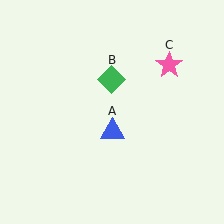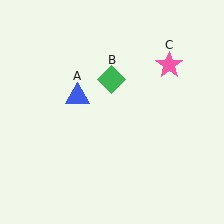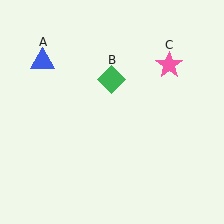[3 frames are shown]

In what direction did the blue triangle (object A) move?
The blue triangle (object A) moved up and to the left.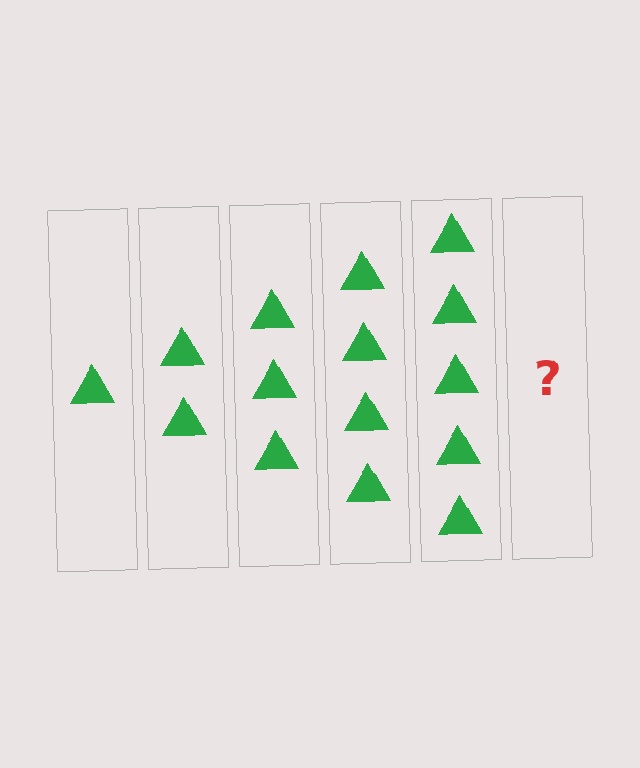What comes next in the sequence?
The next element should be 6 triangles.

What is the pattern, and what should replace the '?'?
The pattern is that each step adds one more triangle. The '?' should be 6 triangles.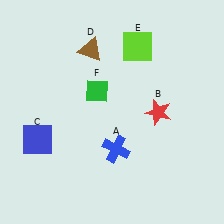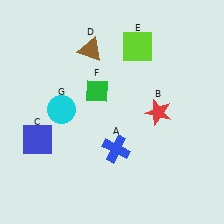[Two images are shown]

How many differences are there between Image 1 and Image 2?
There is 1 difference between the two images.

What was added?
A cyan circle (G) was added in Image 2.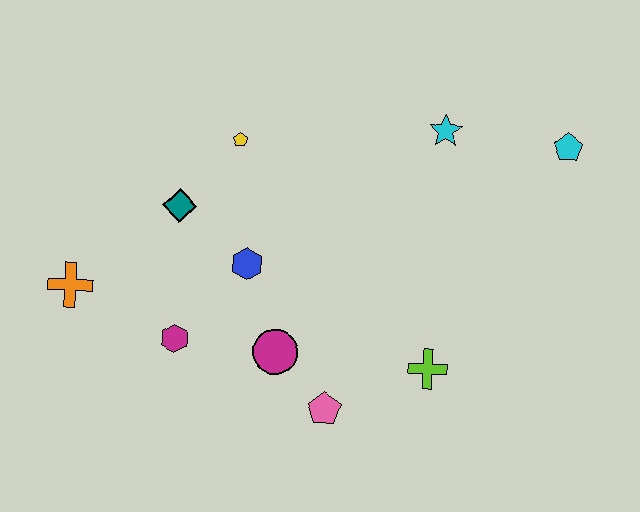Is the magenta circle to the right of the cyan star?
No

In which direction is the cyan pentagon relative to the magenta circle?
The cyan pentagon is to the right of the magenta circle.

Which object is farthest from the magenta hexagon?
The cyan pentagon is farthest from the magenta hexagon.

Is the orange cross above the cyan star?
No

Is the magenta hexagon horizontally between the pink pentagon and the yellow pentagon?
No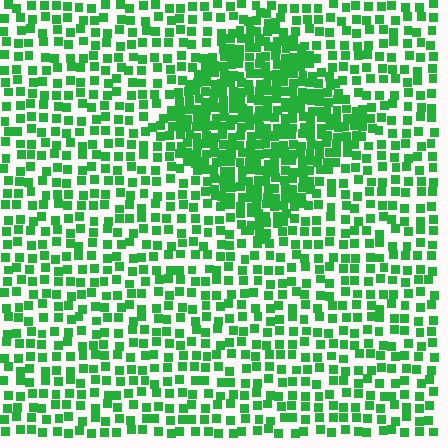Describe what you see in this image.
The image contains small green elements arranged at two different densities. A diamond-shaped region is visible where the elements are more densely packed than the surrounding area.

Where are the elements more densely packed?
The elements are more densely packed inside the diamond boundary.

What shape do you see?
I see a diamond.